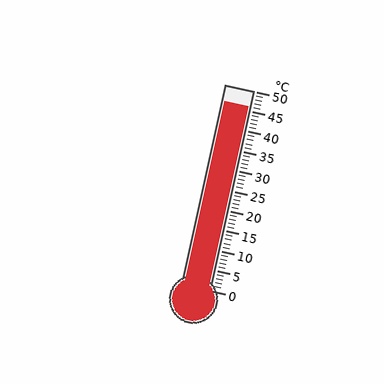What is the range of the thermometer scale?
The thermometer scale ranges from 0°C to 50°C.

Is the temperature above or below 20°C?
The temperature is above 20°C.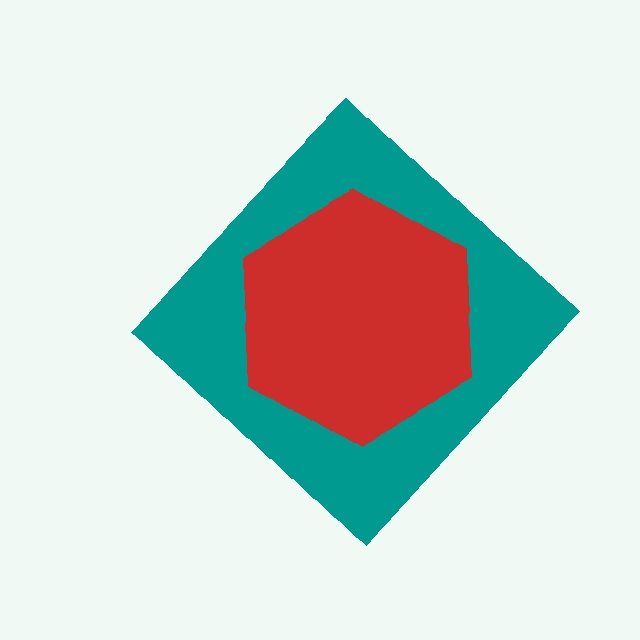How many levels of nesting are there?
2.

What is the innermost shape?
The red hexagon.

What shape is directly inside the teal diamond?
The red hexagon.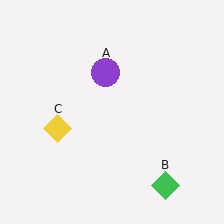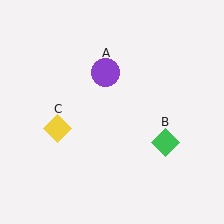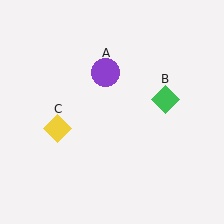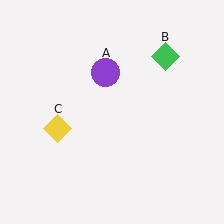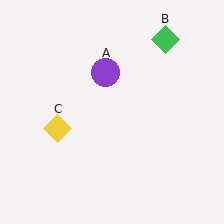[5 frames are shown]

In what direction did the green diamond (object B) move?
The green diamond (object B) moved up.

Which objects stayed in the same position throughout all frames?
Purple circle (object A) and yellow diamond (object C) remained stationary.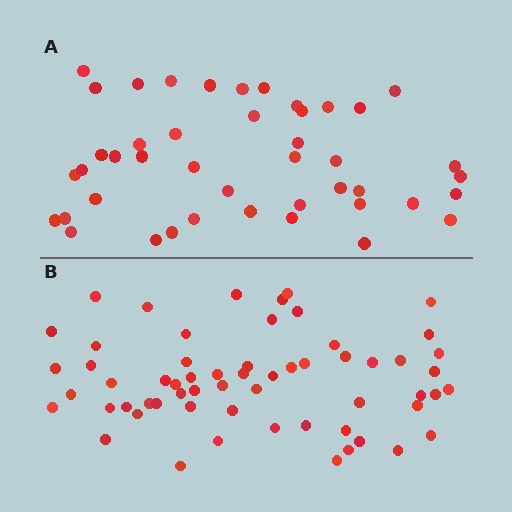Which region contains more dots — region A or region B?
Region B (the bottom region) has more dots.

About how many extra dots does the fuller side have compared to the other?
Region B has approximately 15 more dots than region A.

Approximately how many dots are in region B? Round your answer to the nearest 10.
About 60 dots.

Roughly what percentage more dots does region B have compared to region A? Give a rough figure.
About 35% more.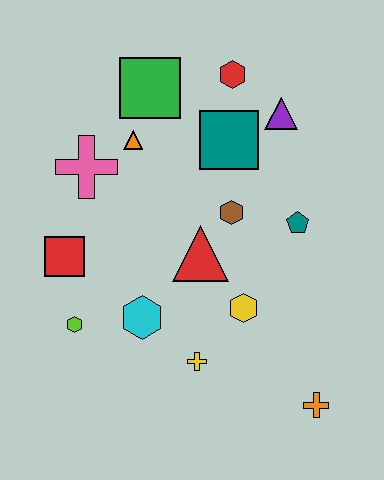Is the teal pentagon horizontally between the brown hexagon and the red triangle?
No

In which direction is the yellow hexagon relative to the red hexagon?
The yellow hexagon is below the red hexagon.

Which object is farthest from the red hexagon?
The orange cross is farthest from the red hexagon.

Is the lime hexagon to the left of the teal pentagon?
Yes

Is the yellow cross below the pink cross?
Yes